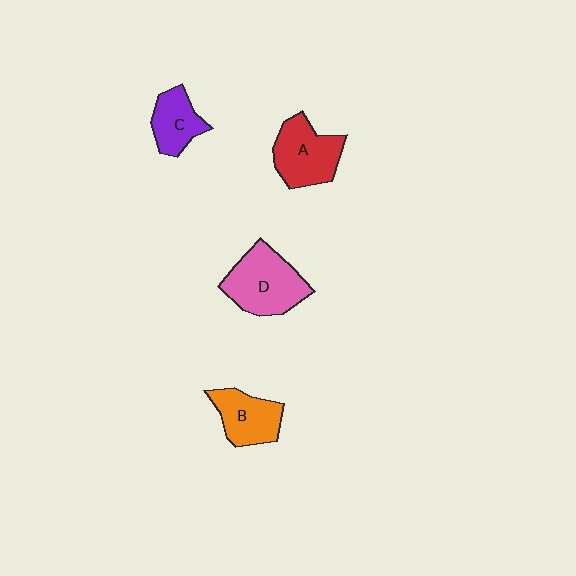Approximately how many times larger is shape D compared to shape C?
Approximately 1.7 times.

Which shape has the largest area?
Shape D (pink).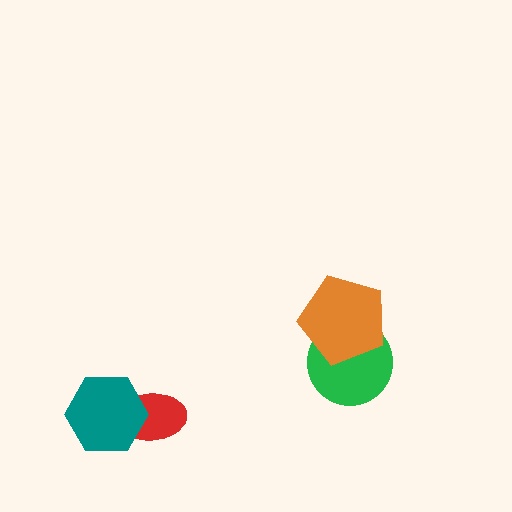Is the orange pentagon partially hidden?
No, no other shape covers it.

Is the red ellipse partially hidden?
Yes, it is partially covered by another shape.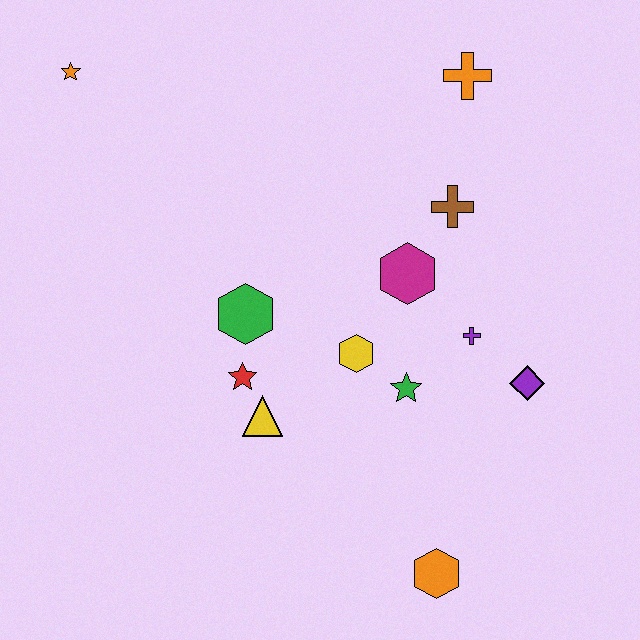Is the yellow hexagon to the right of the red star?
Yes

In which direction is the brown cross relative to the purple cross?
The brown cross is above the purple cross.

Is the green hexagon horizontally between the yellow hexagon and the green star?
No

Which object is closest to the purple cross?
The purple diamond is closest to the purple cross.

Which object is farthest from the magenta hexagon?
The orange star is farthest from the magenta hexagon.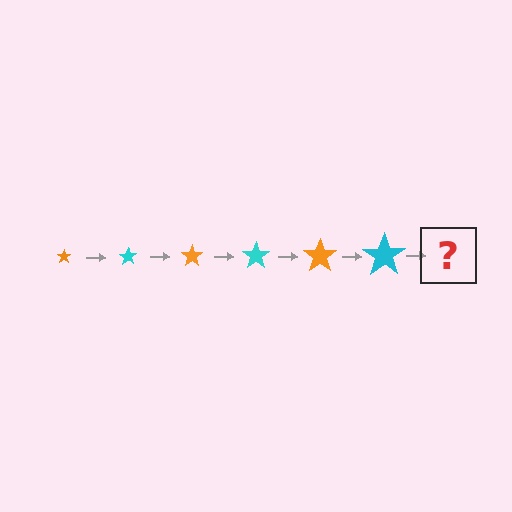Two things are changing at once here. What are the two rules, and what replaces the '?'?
The two rules are that the star grows larger each step and the color cycles through orange and cyan. The '?' should be an orange star, larger than the previous one.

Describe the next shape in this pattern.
It should be an orange star, larger than the previous one.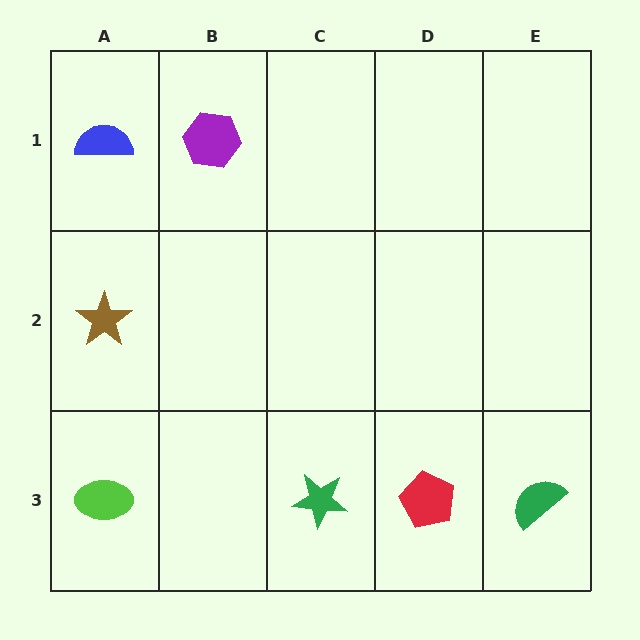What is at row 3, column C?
A green star.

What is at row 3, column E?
A green semicircle.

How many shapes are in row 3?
4 shapes.